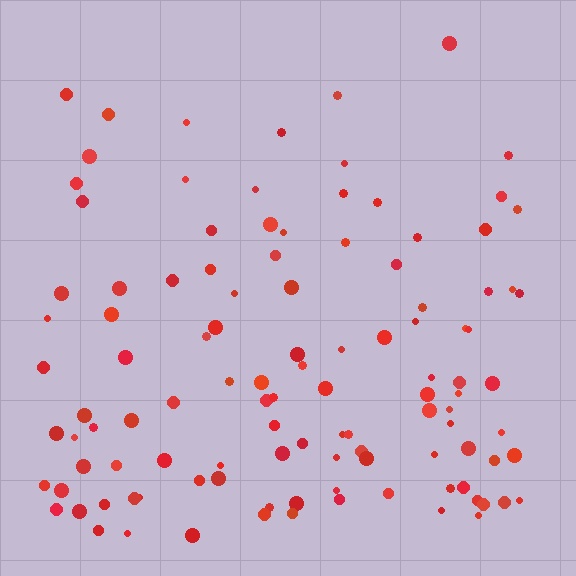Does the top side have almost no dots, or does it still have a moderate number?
Still a moderate number, just noticeably fewer than the bottom.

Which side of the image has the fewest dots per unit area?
The top.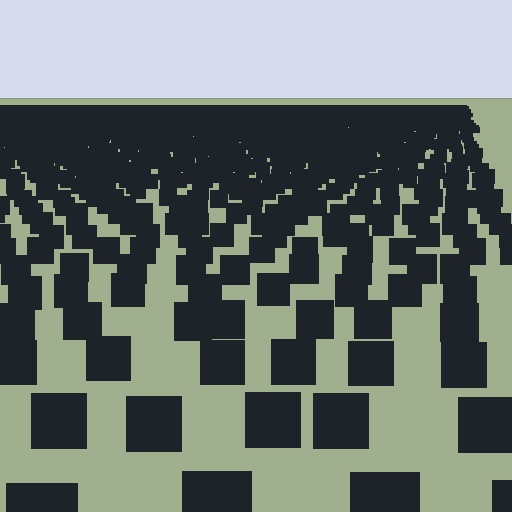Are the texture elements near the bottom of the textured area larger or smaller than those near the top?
Larger. Near the bottom, elements are closer to the viewer and appear at a bigger on-screen size.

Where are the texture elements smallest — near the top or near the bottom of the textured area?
Near the top.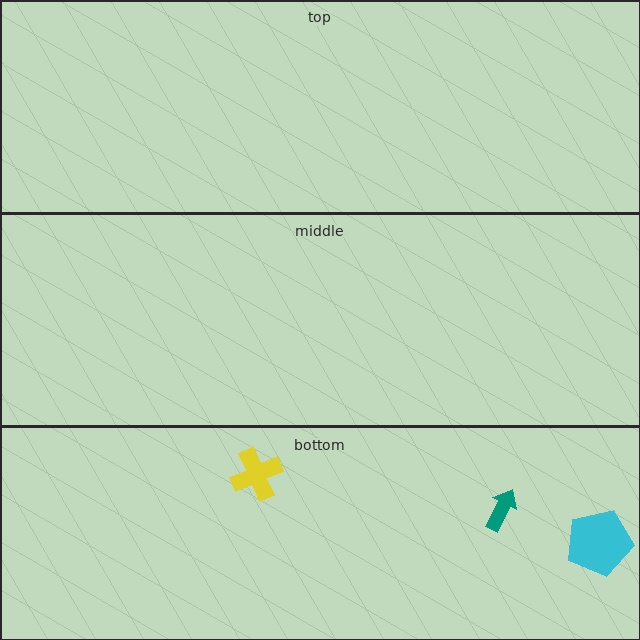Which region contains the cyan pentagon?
The bottom region.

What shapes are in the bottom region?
The cyan pentagon, the yellow cross, the teal arrow.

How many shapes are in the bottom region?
3.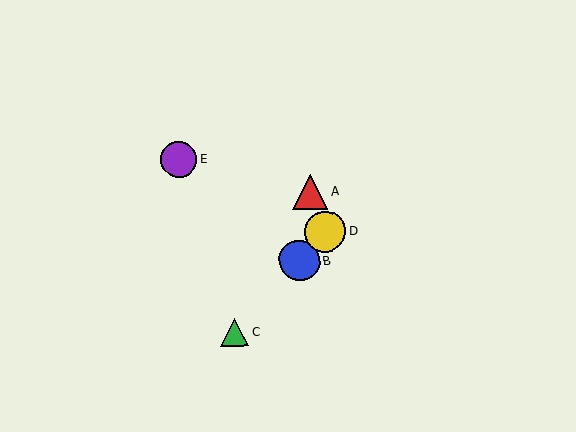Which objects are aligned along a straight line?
Objects B, C, D are aligned along a straight line.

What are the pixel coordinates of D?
Object D is at (325, 232).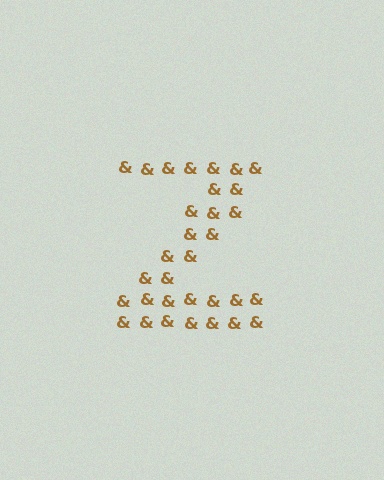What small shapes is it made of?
It is made of small ampersands.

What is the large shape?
The large shape is the letter Z.